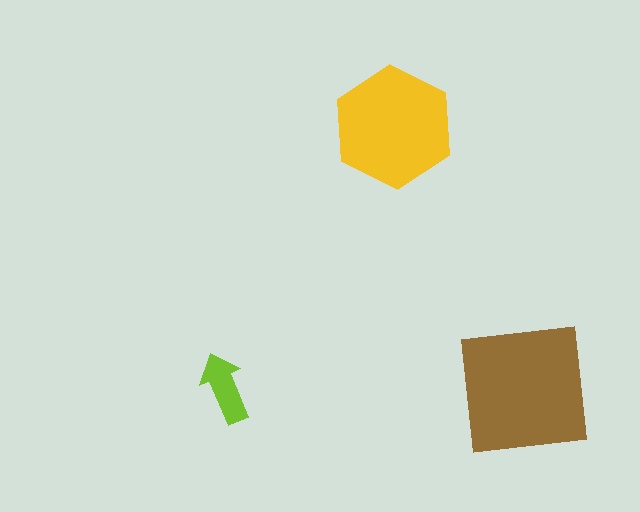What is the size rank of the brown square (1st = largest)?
1st.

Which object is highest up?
The yellow hexagon is topmost.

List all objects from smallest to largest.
The lime arrow, the yellow hexagon, the brown square.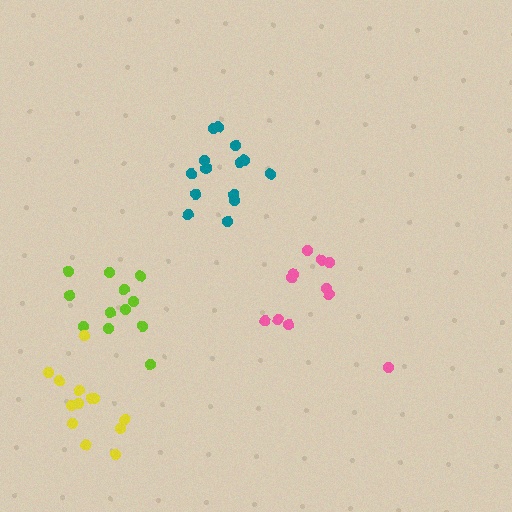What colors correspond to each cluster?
The clusters are colored: teal, pink, lime, yellow.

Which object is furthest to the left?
The yellow cluster is leftmost.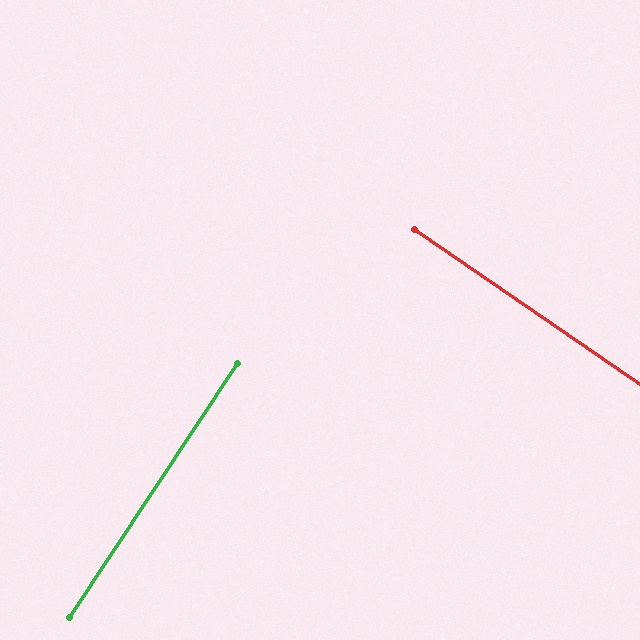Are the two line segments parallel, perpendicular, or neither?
Perpendicular — they meet at approximately 89°.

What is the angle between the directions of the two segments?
Approximately 89 degrees.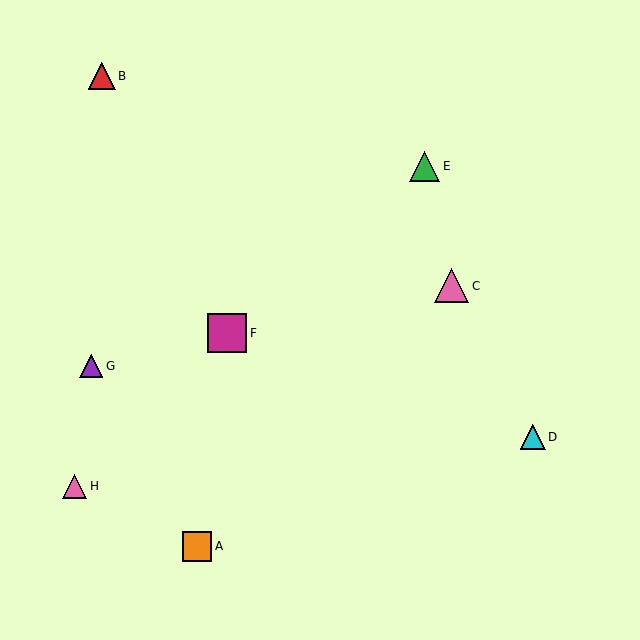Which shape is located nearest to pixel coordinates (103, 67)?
The red triangle (labeled B) at (102, 76) is nearest to that location.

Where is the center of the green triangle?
The center of the green triangle is at (424, 166).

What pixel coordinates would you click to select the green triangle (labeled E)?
Click at (424, 166) to select the green triangle E.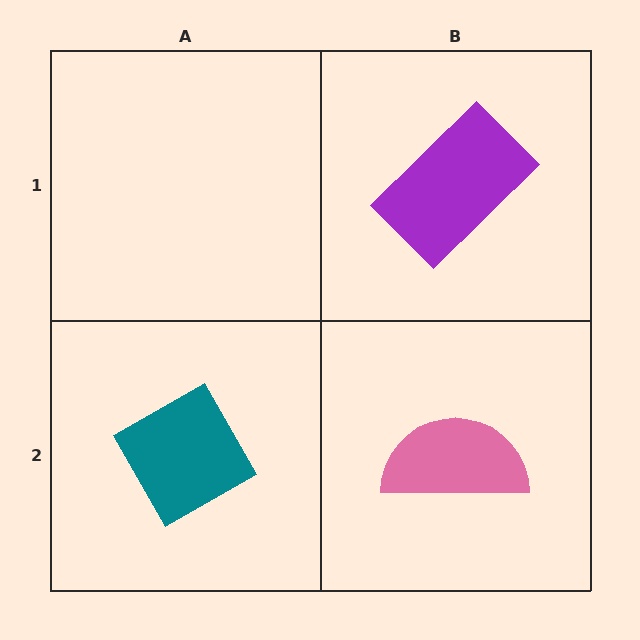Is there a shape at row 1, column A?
No, that cell is empty.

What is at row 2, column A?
A teal diamond.